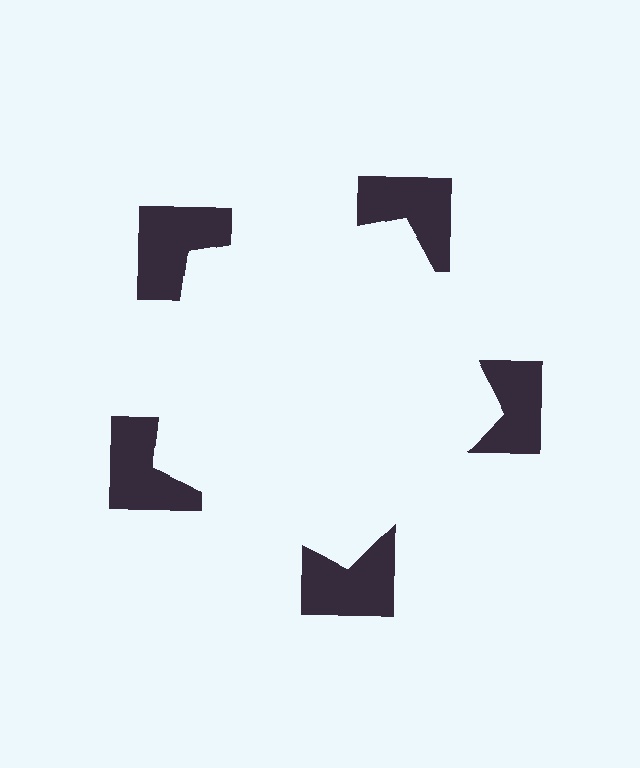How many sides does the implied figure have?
5 sides.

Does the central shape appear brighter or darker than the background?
It typically appears slightly brighter than the background, even though no actual brightness change is drawn.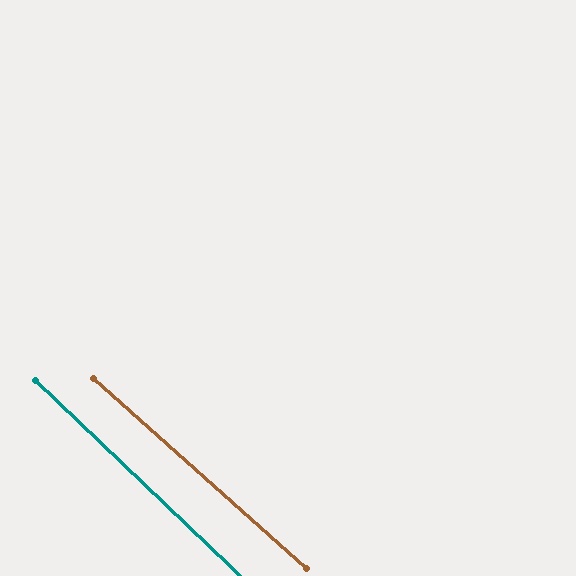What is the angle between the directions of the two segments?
Approximately 2 degrees.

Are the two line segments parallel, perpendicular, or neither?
Parallel — their directions differ by only 2.0°.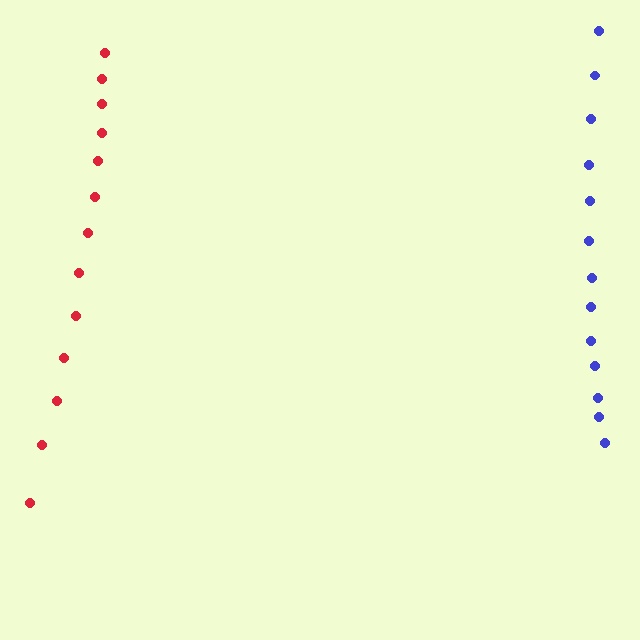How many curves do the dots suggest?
There are 2 distinct paths.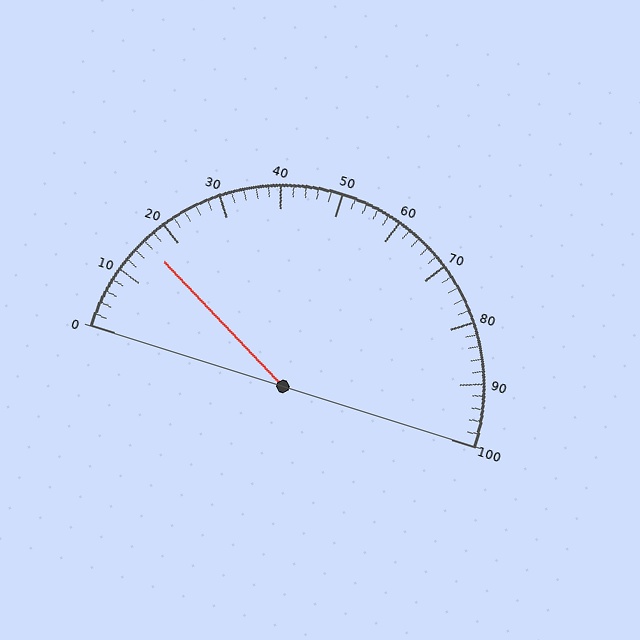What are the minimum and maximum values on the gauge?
The gauge ranges from 0 to 100.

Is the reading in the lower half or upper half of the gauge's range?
The reading is in the lower half of the range (0 to 100).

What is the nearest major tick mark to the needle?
The nearest major tick mark is 20.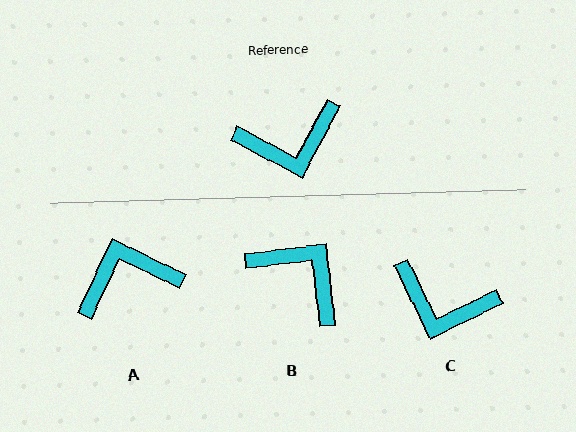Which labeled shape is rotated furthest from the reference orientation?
A, about 177 degrees away.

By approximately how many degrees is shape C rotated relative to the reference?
Approximately 36 degrees clockwise.